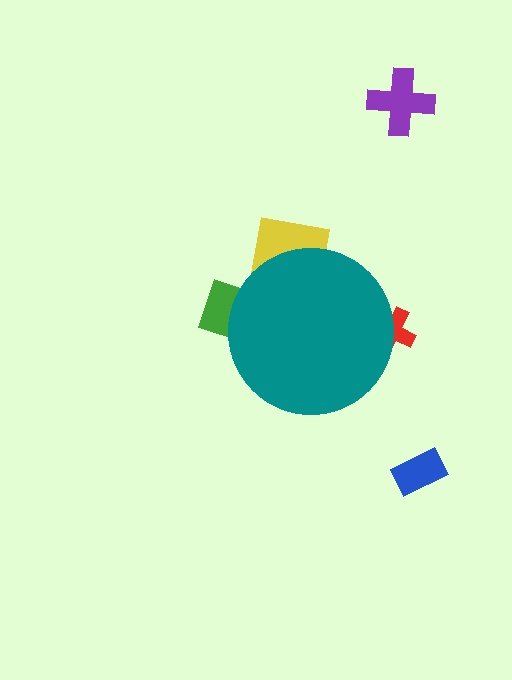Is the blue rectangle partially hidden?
No, the blue rectangle is fully visible.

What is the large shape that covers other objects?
A teal circle.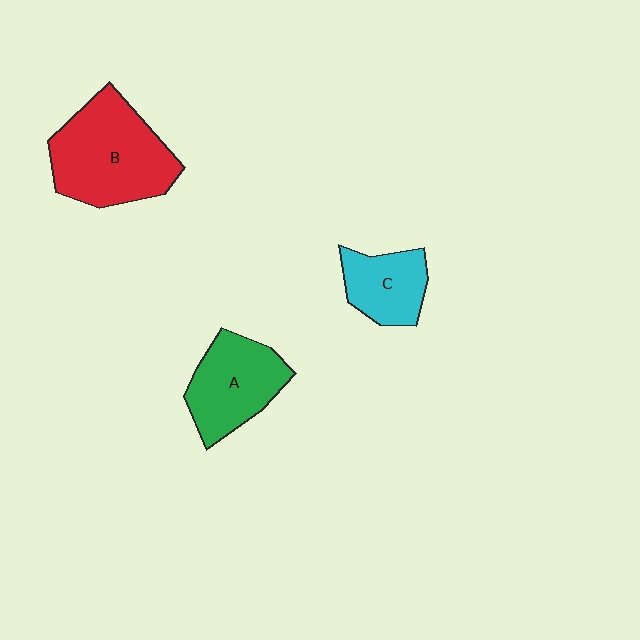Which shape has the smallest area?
Shape C (cyan).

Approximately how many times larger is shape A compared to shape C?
Approximately 1.4 times.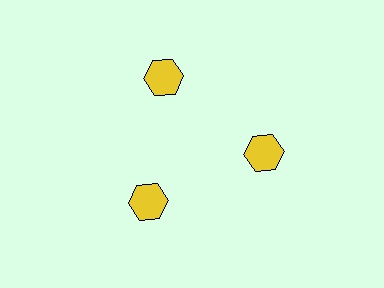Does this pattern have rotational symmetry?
Yes, this pattern has 3-fold rotational symmetry. It looks the same after rotating 120 degrees around the center.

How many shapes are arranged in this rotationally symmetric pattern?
There are 3 shapes, arranged in 3 groups of 1.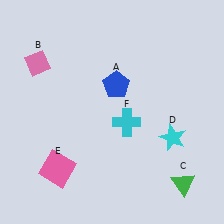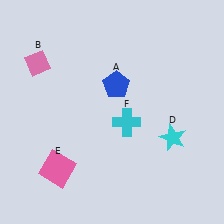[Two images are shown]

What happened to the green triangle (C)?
The green triangle (C) was removed in Image 2. It was in the bottom-right area of Image 1.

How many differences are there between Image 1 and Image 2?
There is 1 difference between the two images.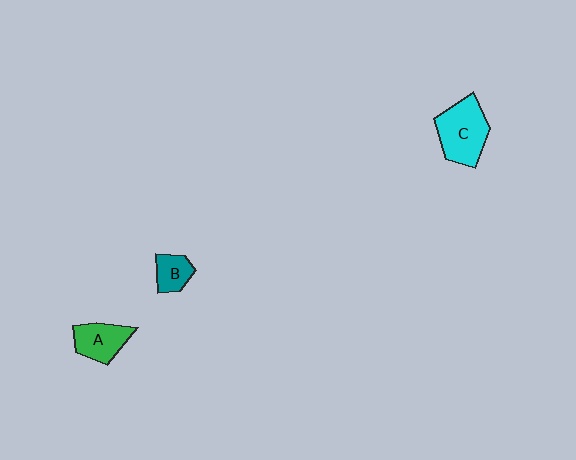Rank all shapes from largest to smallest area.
From largest to smallest: C (cyan), A (green), B (teal).